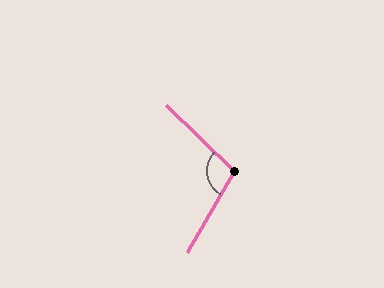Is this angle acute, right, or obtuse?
It is obtuse.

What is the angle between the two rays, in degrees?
Approximately 105 degrees.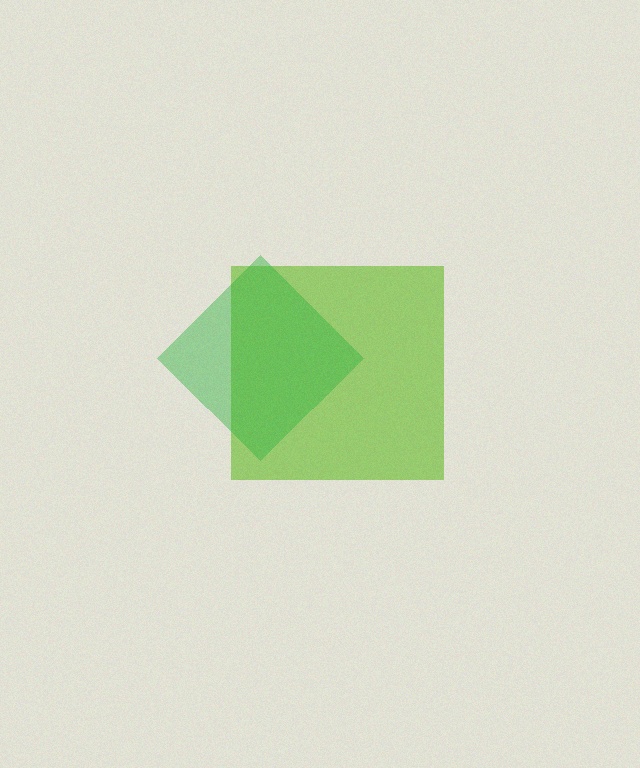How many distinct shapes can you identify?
There are 2 distinct shapes: a lime square, a green diamond.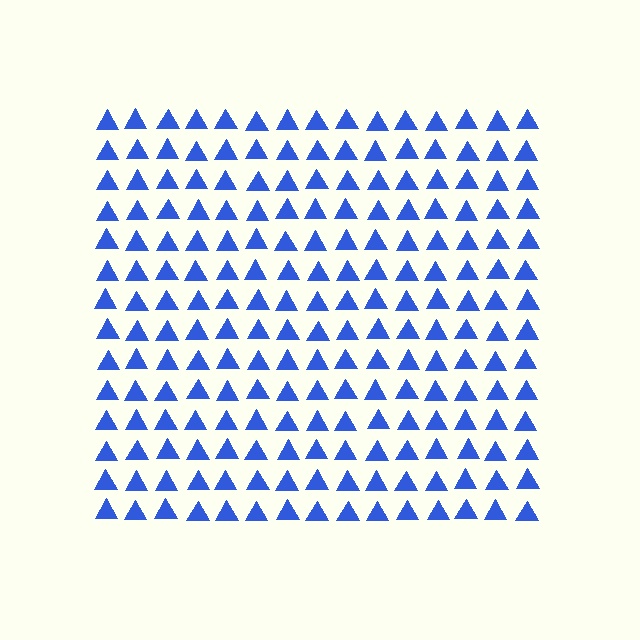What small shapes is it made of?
It is made of small triangles.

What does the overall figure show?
The overall figure shows a square.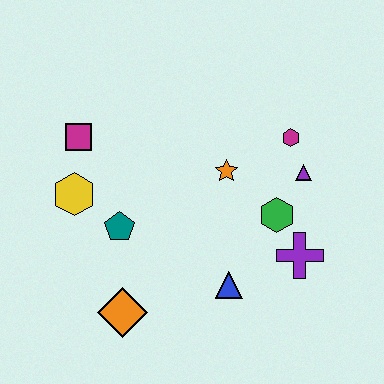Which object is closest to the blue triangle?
The purple cross is closest to the blue triangle.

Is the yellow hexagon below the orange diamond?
No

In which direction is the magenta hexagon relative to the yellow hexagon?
The magenta hexagon is to the right of the yellow hexagon.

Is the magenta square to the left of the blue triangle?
Yes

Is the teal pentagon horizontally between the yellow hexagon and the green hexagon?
Yes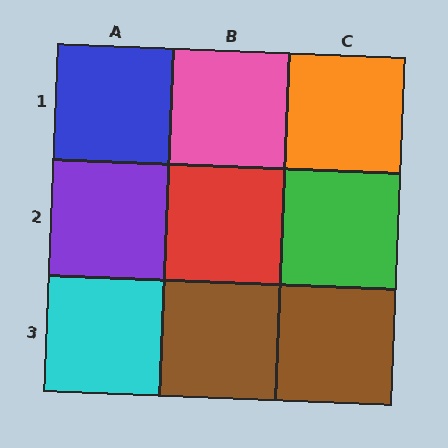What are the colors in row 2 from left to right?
Purple, red, green.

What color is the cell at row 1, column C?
Orange.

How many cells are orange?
1 cell is orange.